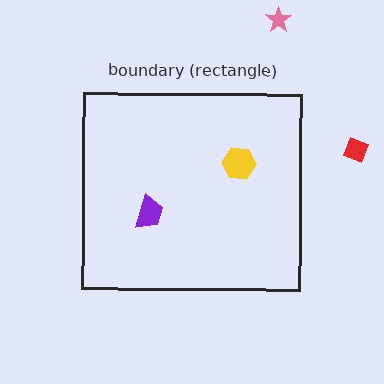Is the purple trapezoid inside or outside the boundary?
Inside.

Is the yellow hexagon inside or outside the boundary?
Inside.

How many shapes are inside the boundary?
2 inside, 2 outside.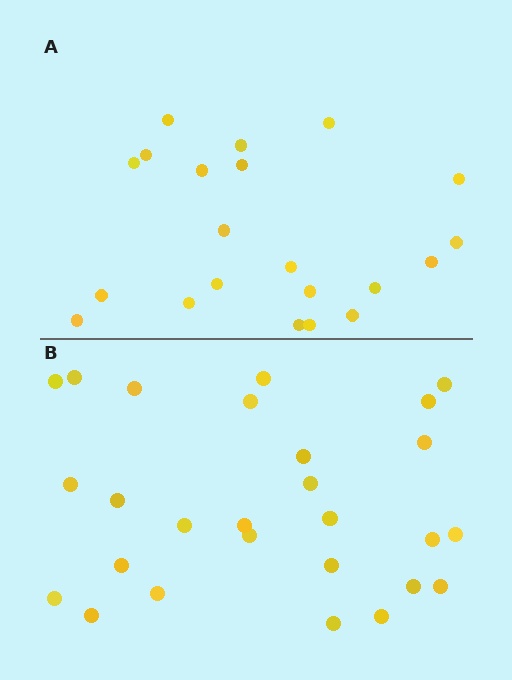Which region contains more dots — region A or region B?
Region B (the bottom region) has more dots.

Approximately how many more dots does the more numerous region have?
Region B has about 6 more dots than region A.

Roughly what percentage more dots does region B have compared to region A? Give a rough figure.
About 30% more.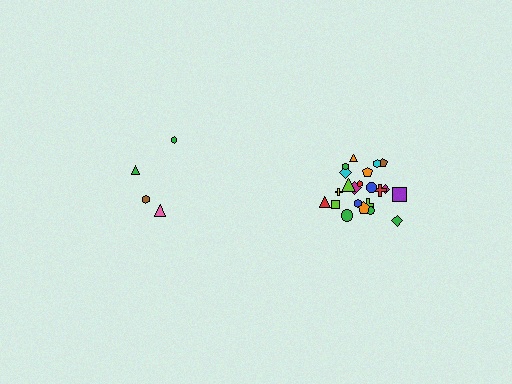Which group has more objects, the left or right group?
The right group.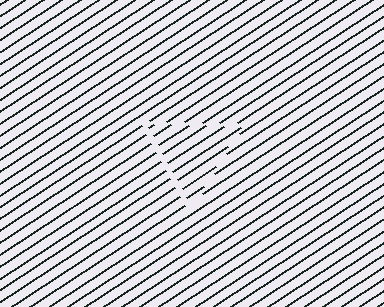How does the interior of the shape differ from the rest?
The interior of the shape contains the same grating, shifted by half a period — the contour is defined by the phase discontinuity where line-ends from the inner and outer gratings abut.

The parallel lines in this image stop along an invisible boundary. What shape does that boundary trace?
An illusory triangle. The interior of the shape contains the same grating, shifted by half a period — the contour is defined by the phase discontinuity where line-ends from the inner and outer gratings abut.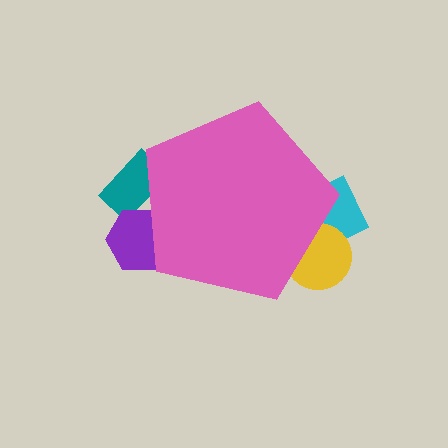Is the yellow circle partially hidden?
Yes, the yellow circle is partially hidden behind the pink pentagon.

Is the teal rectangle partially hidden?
Yes, the teal rectangle is partially hidden behind the pink pentagon.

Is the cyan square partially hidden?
Yes, the cyan square is partially hidden behind the pink pentagon.